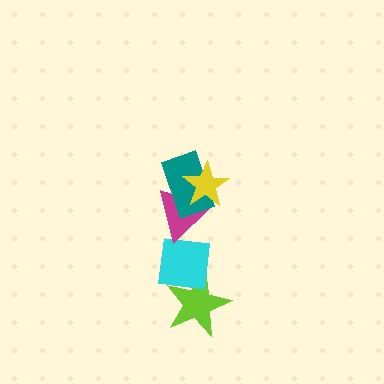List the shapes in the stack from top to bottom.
From top to bottom: the yellow star, the teal rectangle, the magenta triangle, the cyan square, the lime star.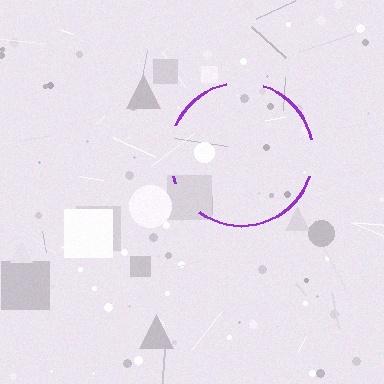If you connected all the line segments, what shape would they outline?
They would outline a circle.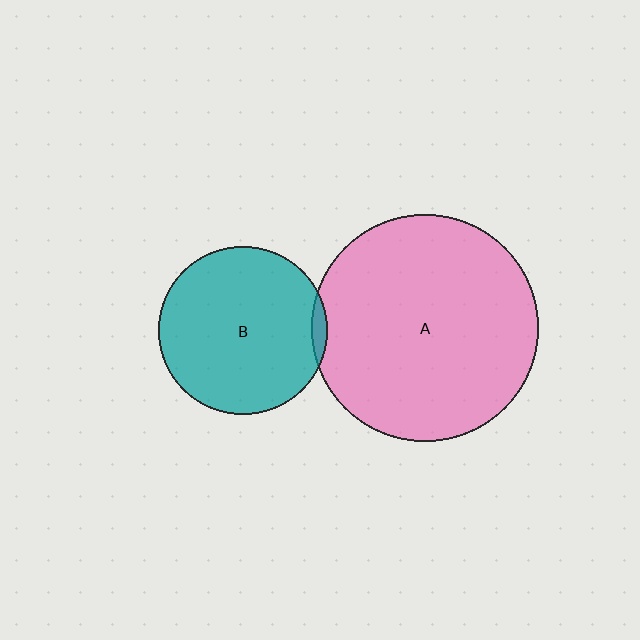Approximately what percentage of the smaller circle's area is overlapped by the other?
Approximately 5%.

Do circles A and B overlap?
Yes.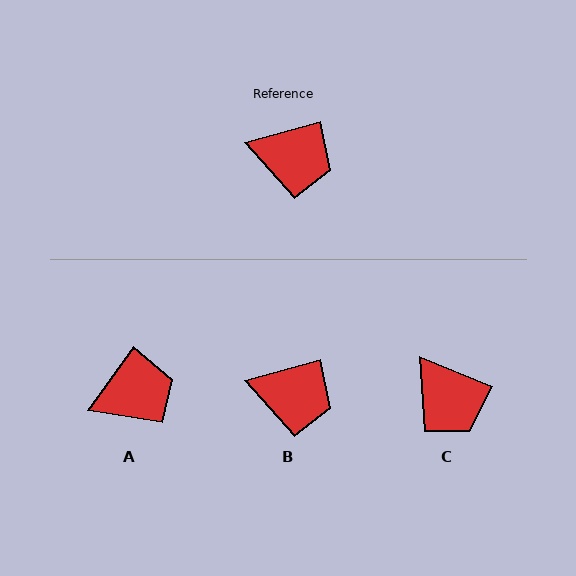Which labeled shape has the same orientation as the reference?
B.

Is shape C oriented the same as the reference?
No, it is off by about 38 degrees.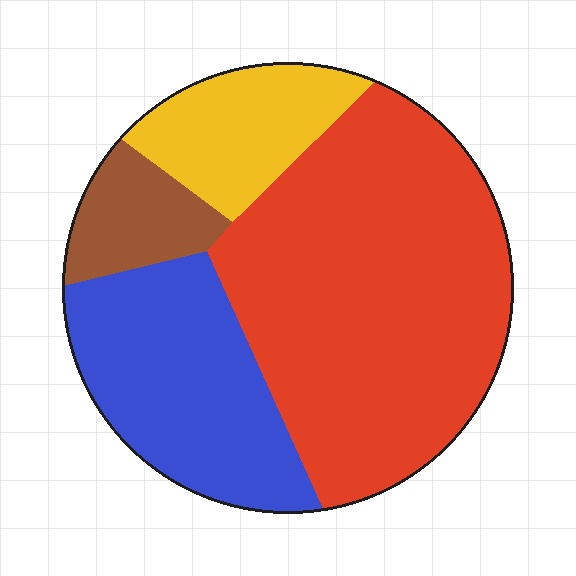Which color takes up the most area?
Red, at roughly 55%.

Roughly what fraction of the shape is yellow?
Yellow takes up about one eighth (1/8) of the shape.